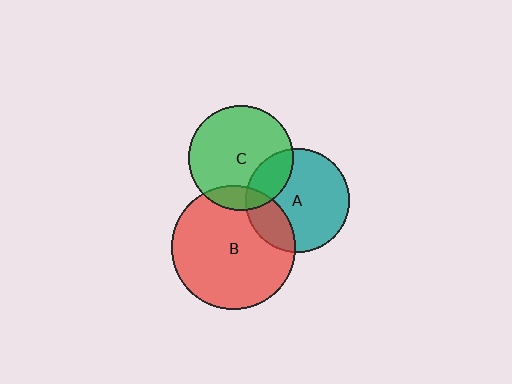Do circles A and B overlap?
Yes.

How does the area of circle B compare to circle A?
Approximately 1.4 times.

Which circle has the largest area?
Circle B (red).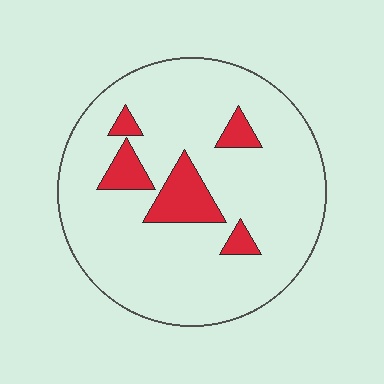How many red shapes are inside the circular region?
5.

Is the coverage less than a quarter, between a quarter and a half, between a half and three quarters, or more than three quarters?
Less than a quarter.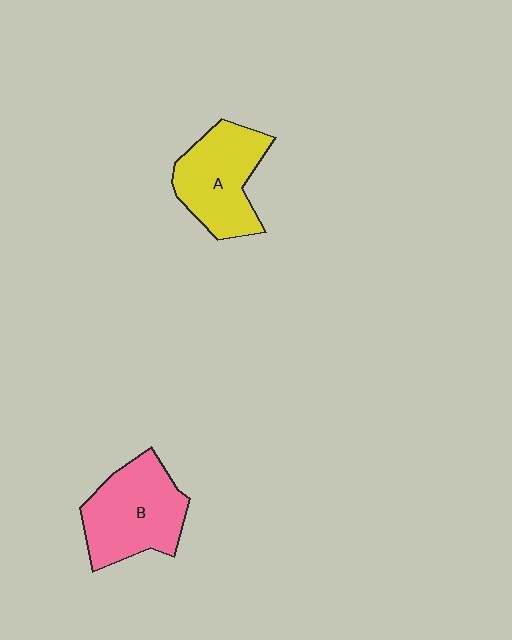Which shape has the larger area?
Shape B (pink).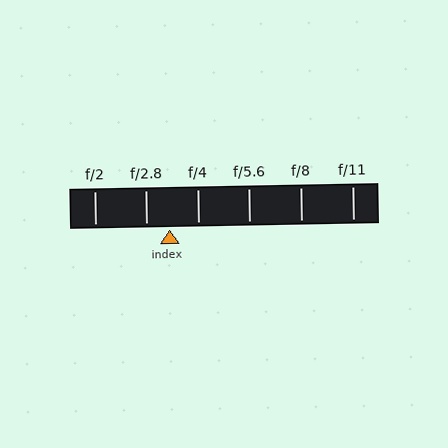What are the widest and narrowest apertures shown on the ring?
The widest aperture shown is f/2 and the narrowest is f/11.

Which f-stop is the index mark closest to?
The index mark is closest to f/2.8.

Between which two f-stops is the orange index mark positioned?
The index mark is between f/2.8 and f/4.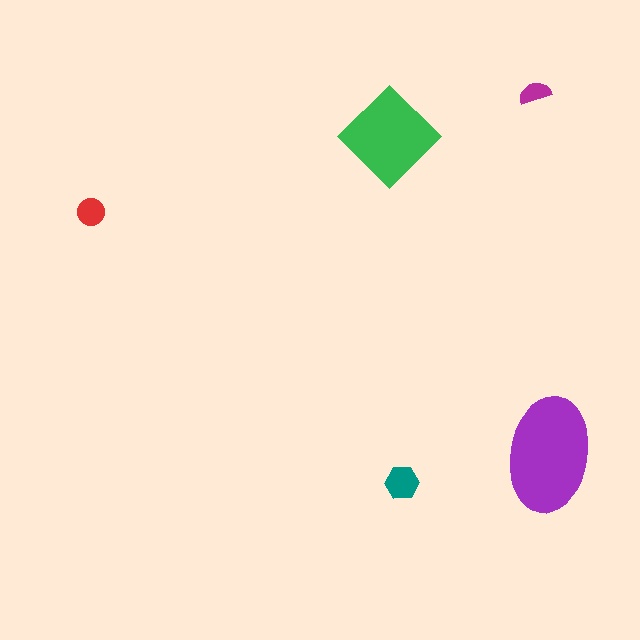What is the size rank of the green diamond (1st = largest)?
2nd.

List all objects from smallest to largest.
The magenta semicircle, the red circle, the teal hexagon, the green diamond, the purple ellipse.